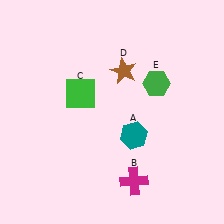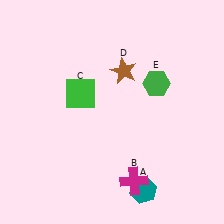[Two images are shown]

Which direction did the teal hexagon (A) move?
The teal hexagon (A) moved down.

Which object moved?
The teal hexagon (A) moved down.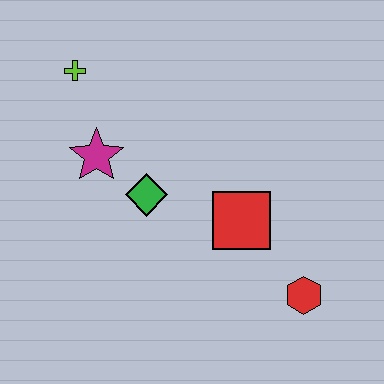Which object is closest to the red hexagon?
The red square is closest to the red hexagon.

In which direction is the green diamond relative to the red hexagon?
The green diamond is to the left of the red hexagon.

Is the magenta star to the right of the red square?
No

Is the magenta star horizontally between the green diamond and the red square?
No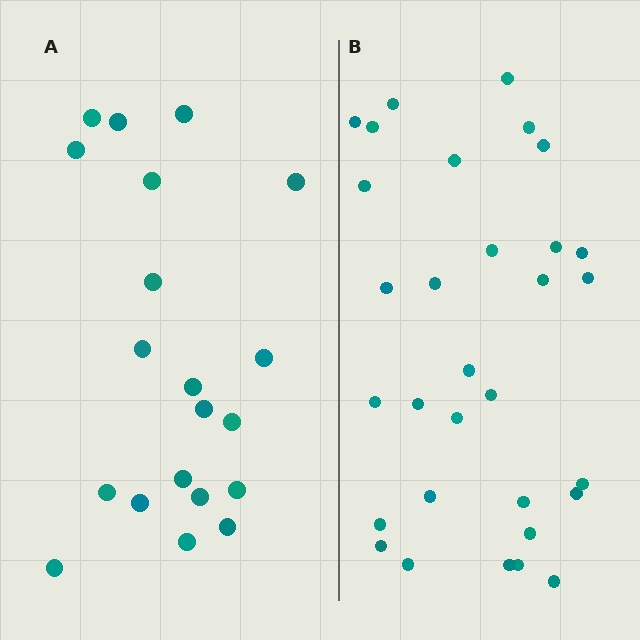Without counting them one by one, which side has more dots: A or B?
Region B (the right region) has more dots.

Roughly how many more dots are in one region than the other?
Region B has roughly 12 or so more dots than region A.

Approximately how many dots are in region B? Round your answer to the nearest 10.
About 30 dots. (The exact count is 31, which rounds to 30.)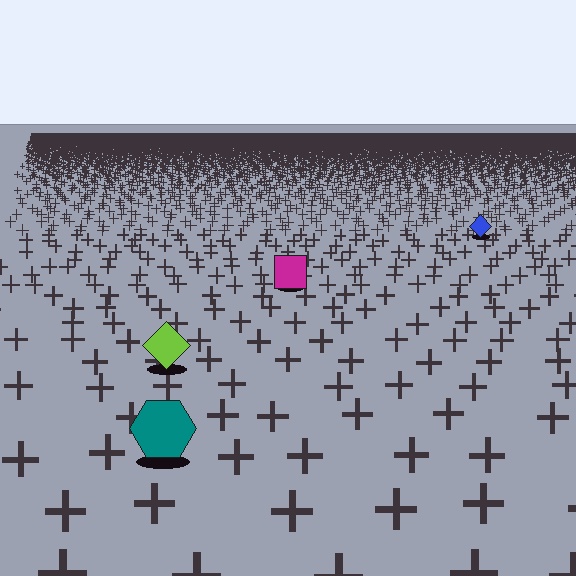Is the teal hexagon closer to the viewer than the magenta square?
Yes. The teal hexagon is closer — you can tell from the texture gradient: the ground texture is coarser near it.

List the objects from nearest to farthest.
From nearest to farthest: the teal hexagon, the lime diamond, the magenta square, the blue diamond.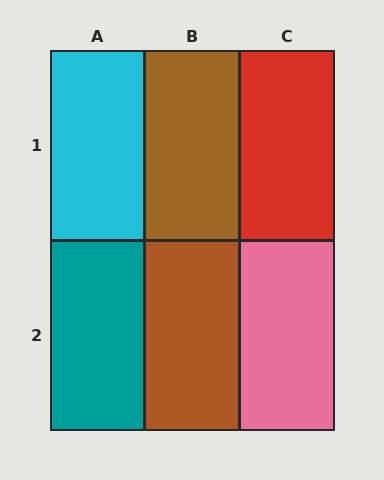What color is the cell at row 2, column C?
Pink.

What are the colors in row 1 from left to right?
Cyan, brown, red.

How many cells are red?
1 cell is red.